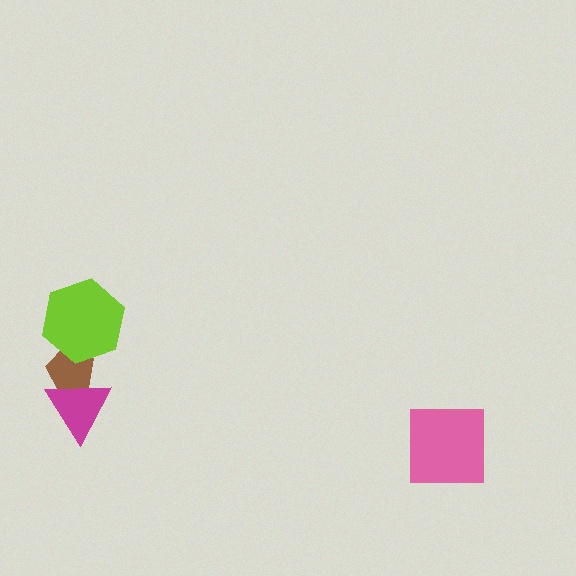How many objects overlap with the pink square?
0 objects overlap with the pink square.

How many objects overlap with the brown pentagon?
2 objects overlap with the brown pentagon.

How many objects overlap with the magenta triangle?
1 object overlaps with the magenta triangle.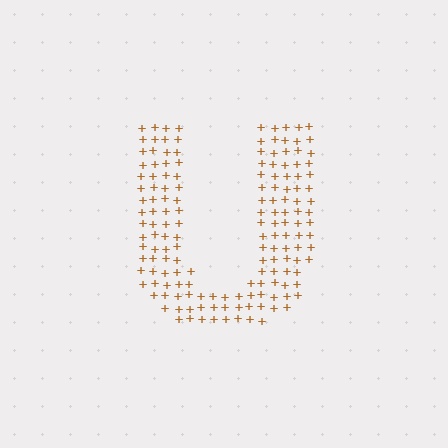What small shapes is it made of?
It is made of small plus signs.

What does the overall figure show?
The overall figure shows the letter U.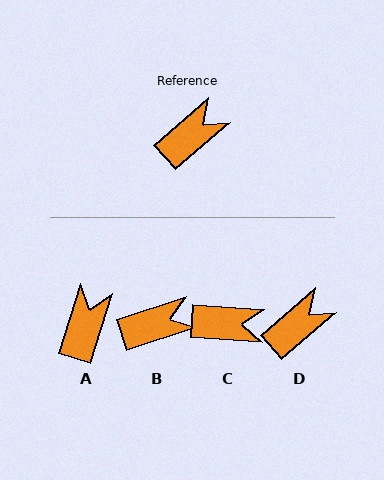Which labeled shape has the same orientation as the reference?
D.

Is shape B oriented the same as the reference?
No, it is off by about 23 degrees.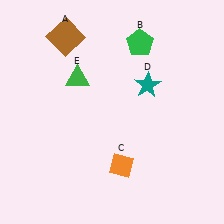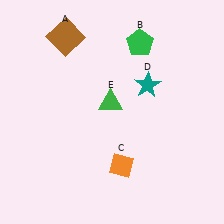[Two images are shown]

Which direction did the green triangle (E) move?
The green triangle (E) moved right.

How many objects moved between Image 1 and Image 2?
1 object moved between the two images.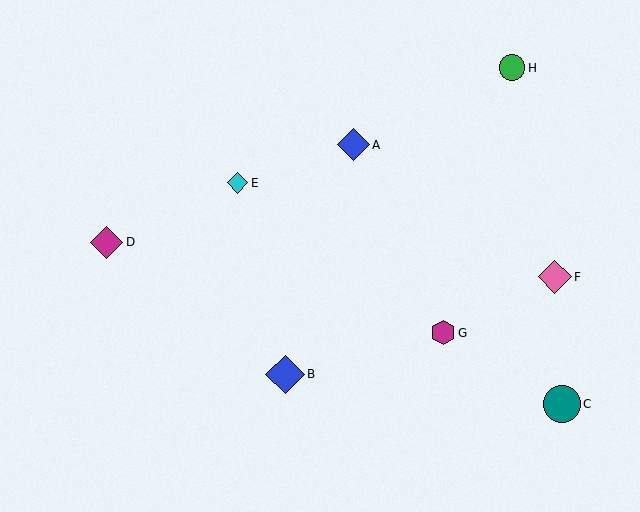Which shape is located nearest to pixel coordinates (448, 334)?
The magenta hexagon (labeled G) at (443, 333) is nearest to that location.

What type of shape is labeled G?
Shape G is a magenta hexagon.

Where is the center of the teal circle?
The center of the teal circle is at (562, 404).